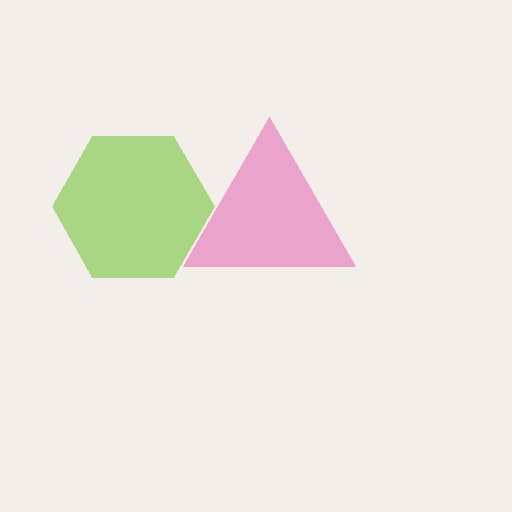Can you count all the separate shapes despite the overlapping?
Yes, there are 2 separate shapes.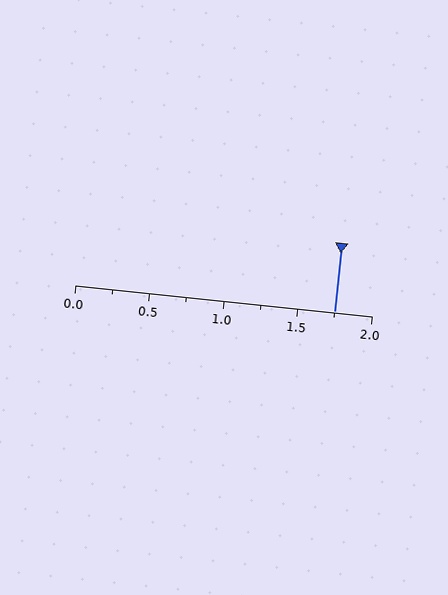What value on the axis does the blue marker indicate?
The marker indicates approximately 1.75.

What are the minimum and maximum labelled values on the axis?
The axis runs from 0.0 to 2.0.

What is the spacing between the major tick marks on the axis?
The major ticks are spaced 0.5 apart.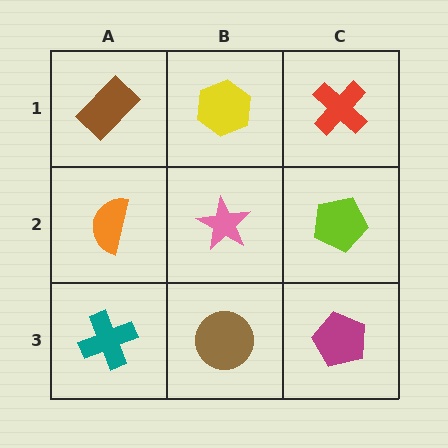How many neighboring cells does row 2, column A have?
3.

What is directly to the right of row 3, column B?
A magenta pentagon.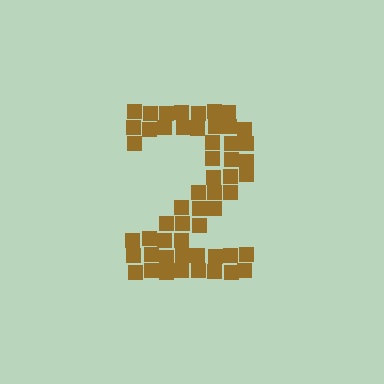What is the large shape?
The large shape is the digit 2.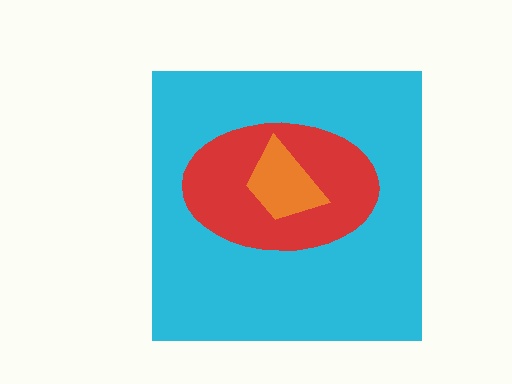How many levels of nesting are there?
3.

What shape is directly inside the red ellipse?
The orange trapezoid.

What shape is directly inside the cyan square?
The red ellipse.